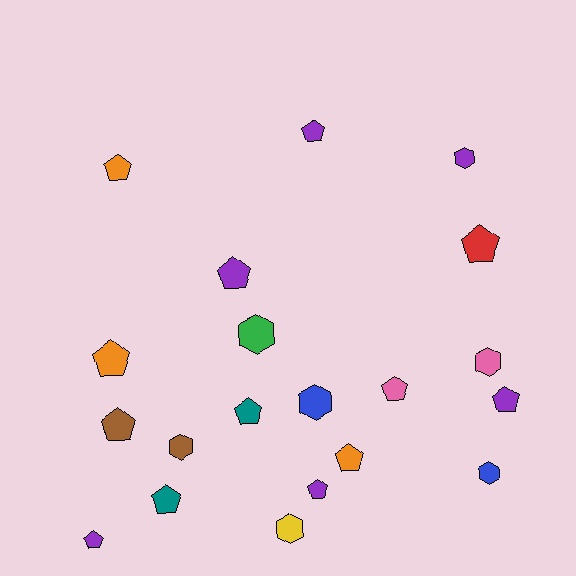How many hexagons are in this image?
There are 7 hexagons.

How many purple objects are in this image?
There are 6 purple objects.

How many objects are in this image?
There are 20 objects.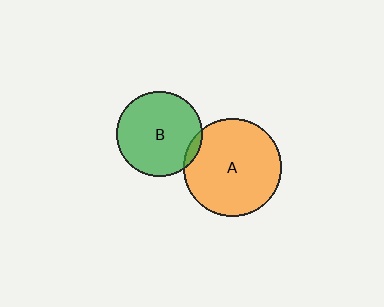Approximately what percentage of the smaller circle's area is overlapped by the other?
Approximately 5%.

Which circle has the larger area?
Circle A (orange).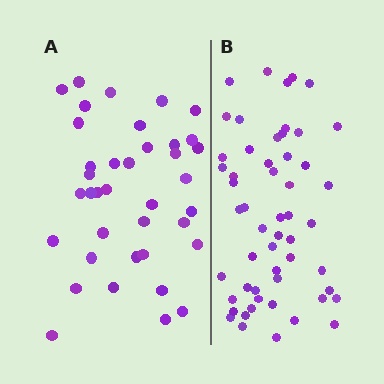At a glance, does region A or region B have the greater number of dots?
Region B (the right region) has more dots.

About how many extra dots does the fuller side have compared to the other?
Region B has approximately 15 more dots than region A.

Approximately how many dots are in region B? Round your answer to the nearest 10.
About 50 dots. (The exact count is 54, which rounds to 50.)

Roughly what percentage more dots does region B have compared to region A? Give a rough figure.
About 40% more.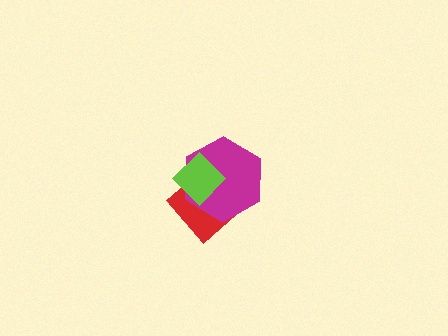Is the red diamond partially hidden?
Yes, it is partially covered by another shape.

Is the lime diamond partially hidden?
No, no other shape covers it.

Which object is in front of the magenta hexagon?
The lime diamond is in front of the magenta hexagon.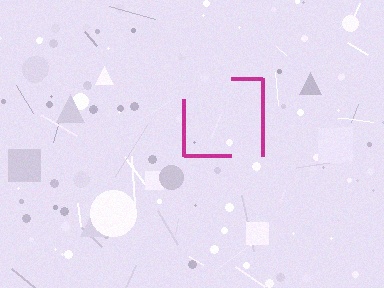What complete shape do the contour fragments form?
The contour fragments form a square.